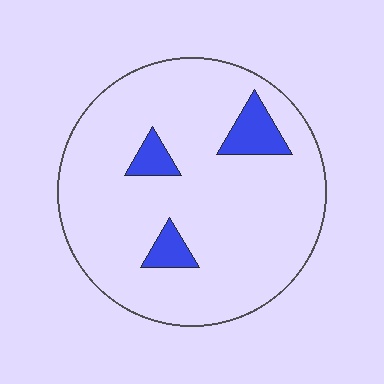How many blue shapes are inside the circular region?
3.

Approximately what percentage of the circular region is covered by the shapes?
Approximately 10%.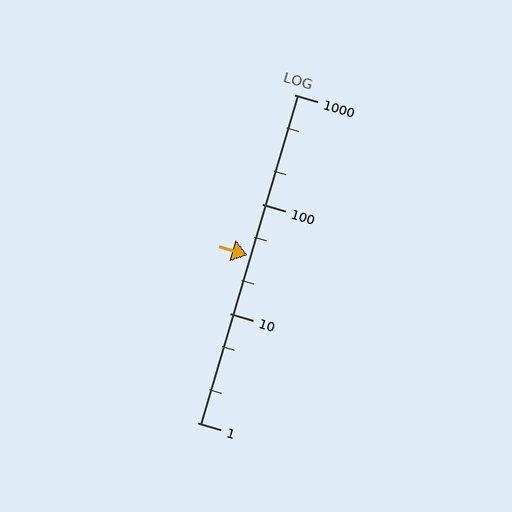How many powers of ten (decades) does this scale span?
The scale spans 3 decades, from 1 to 1000.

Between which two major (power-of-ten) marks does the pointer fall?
The pointer is between 10 and 100.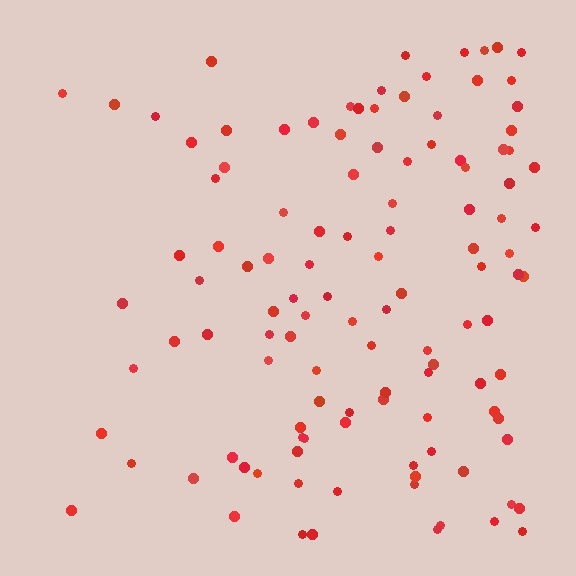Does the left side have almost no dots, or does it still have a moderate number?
Still a moderate number, just noticeably fewer than the right.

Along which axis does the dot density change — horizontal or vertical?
Horizontal.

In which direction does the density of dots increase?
From left to right, with the right side densest.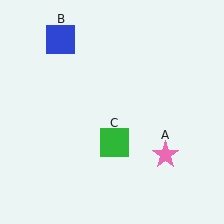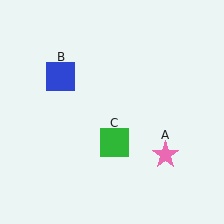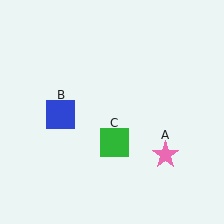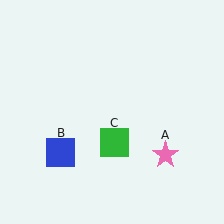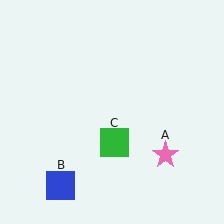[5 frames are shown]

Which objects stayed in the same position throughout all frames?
Pink star (object A) and green square (object C) remained stationary.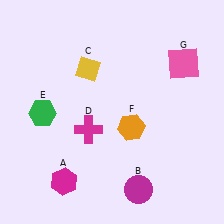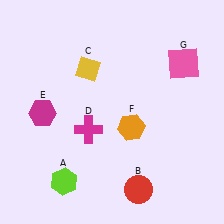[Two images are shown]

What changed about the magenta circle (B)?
In Image 1, B is magenta. In Image 2, it changed to red.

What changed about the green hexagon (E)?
In Image 1, E is green. In Image 2, it changed to magenta.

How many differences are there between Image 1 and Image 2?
There are 3 differences between the two images.